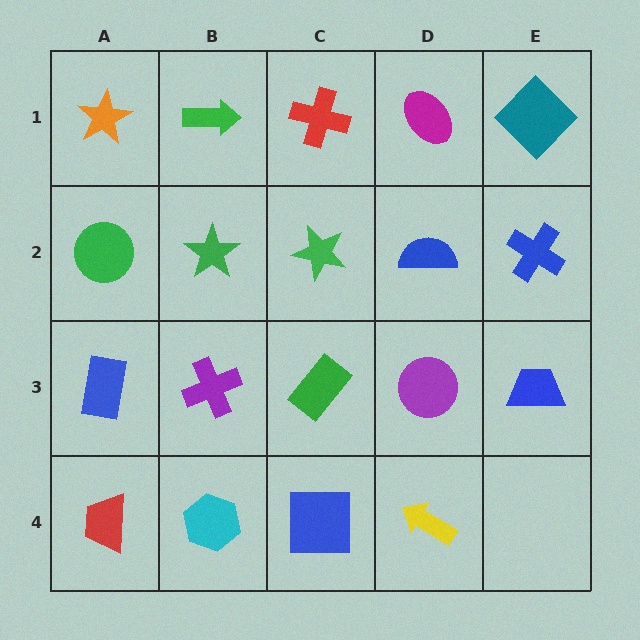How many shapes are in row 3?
5 shapes.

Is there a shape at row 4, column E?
No, that cell is empty.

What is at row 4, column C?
A blue square.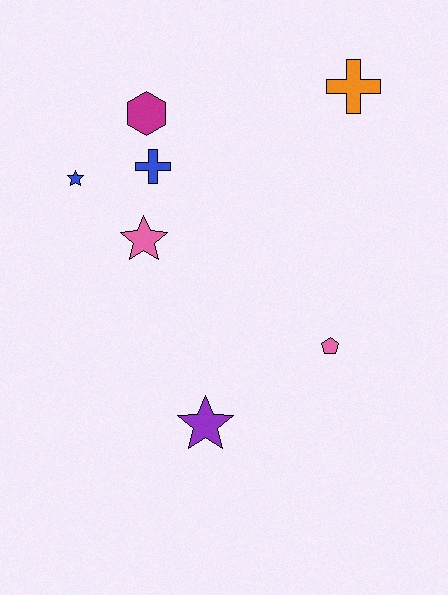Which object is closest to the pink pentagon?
The purple star is closest to the pink pentagon.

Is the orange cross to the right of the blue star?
Yes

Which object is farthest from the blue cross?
The purple star is farthest from the blue cross.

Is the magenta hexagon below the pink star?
No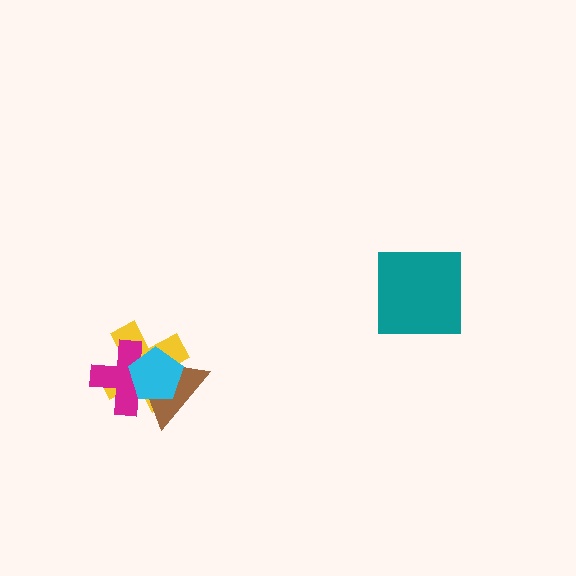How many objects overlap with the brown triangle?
3 objects overlap with the brown triangle.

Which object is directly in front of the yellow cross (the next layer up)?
The brown triangle is directly in front of the yellow cross.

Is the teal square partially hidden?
No, no other shape covers it.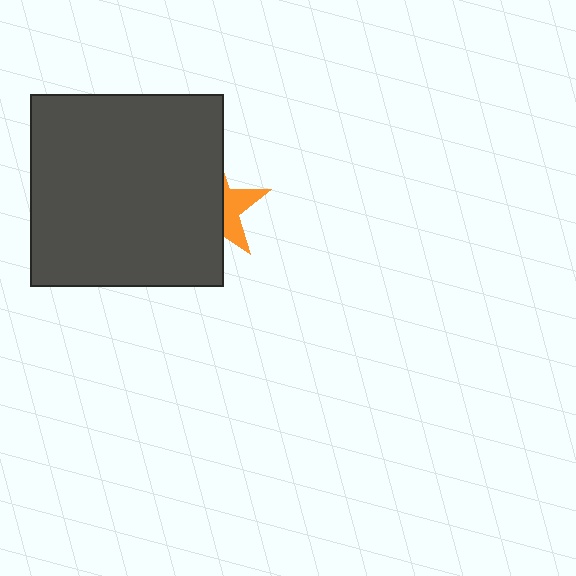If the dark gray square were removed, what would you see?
You would see the complete orange star.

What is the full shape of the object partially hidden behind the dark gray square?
The partially hidden object is an orange star.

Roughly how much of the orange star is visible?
A small part of it is visible (roughly 37%).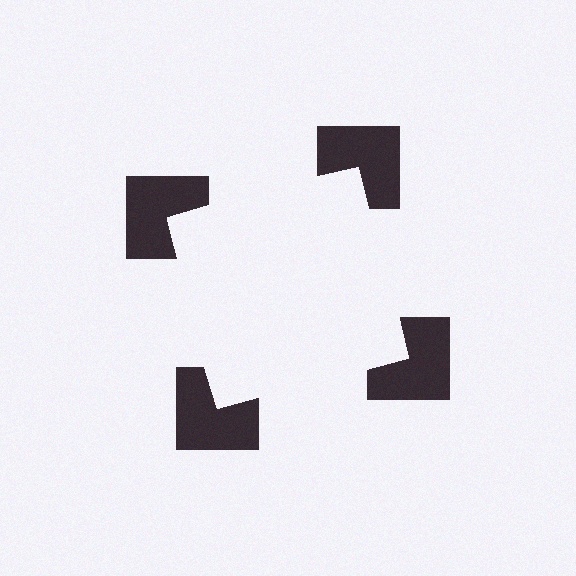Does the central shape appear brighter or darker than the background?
It typically appears slightly brighter than the background, even though no actual brightness change is drawn.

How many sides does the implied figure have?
4 sides.